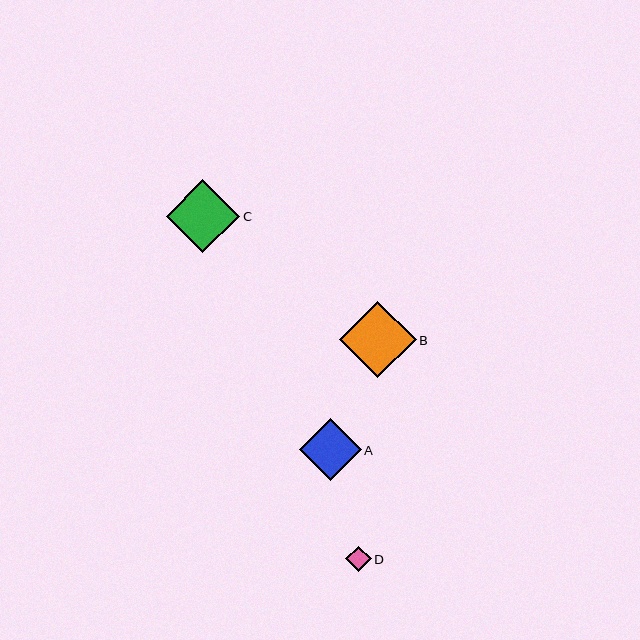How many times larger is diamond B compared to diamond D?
Diamond B is approximately 3.0 times the size of diamond D.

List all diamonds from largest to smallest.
From largest to smallest: B, C, A, D.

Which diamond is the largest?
Diamond B is the largest with a size of approximately 76 pixels.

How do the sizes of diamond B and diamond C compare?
Diamond B and diamond C are approximately the same size.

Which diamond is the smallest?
Diamond D is the smallest with a size of approximately 26 pixels.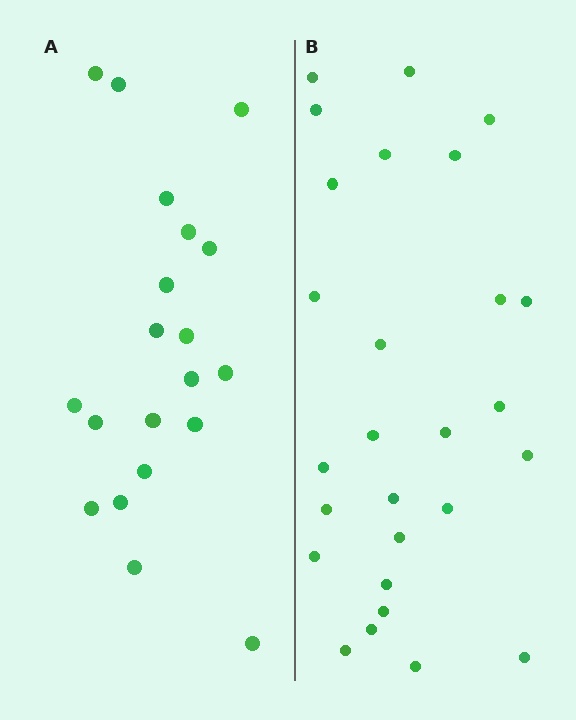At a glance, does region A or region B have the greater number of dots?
Region B (the right region) has more dots.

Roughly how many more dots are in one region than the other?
Region B has roughly 8 or so more dots than region A.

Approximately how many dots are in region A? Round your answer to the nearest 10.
About 20 dots.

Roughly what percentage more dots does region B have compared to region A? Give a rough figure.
About 35% more.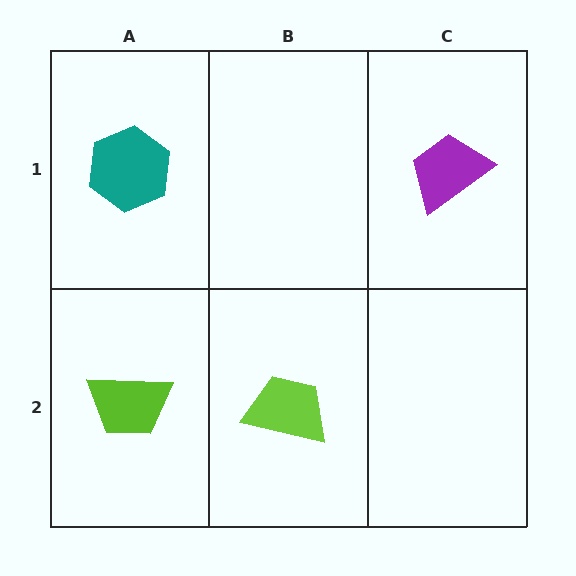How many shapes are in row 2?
2 shapes.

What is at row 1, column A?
A teal hexagon.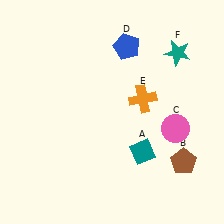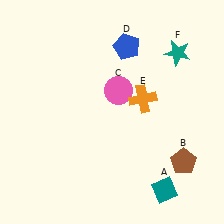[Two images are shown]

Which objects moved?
The objects that moved are: the teal diamond (A), the pink circle (C).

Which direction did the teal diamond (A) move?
The teal diamond (A) moved down.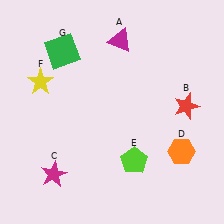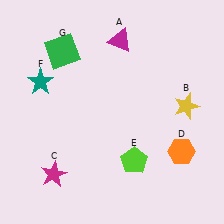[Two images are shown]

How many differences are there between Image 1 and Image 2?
There are 2 differences between the two images.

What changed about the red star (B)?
In Image 1, B is red. In Image 2, it changed to yellow.